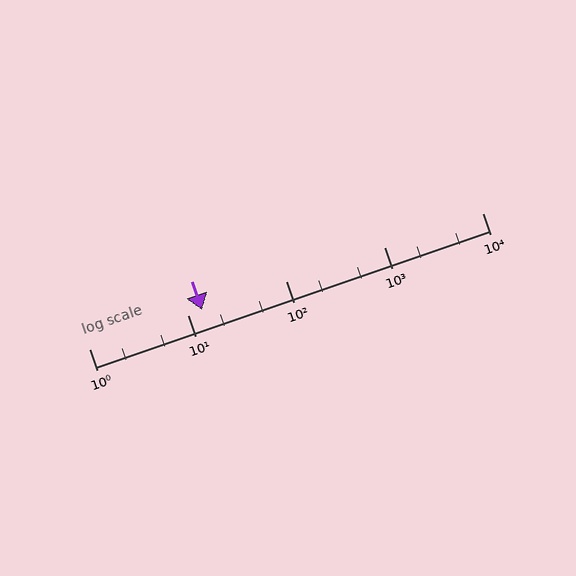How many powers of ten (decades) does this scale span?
The scale spans 4 decades, from 1 to 10000.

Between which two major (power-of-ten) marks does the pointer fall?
The pointer is between 10 and 100.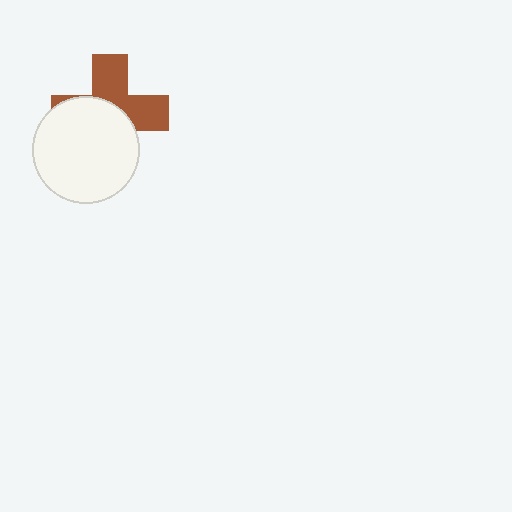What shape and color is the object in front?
The object in front is a white circle.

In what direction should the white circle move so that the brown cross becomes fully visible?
The white circle should move toward the lower-left. That is the shortest direction to clear the overlap and leave the brown cross fully visible.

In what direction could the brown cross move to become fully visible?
The brown cross could move toward the upper-right. That would shift it out from behind the white circle entirely.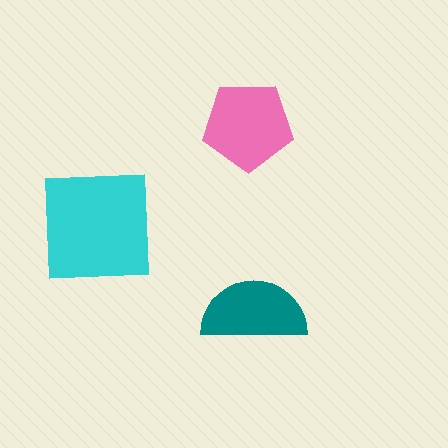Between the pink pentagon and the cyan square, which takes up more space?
The cyan square.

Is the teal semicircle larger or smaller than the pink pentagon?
Smaller.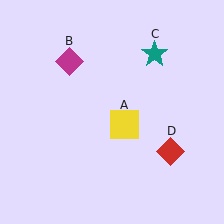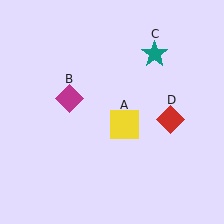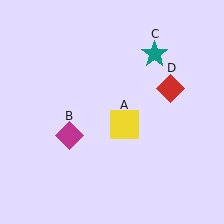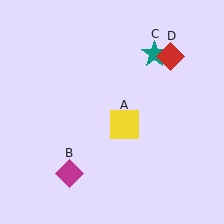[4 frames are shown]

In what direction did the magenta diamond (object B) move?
The magenta diamond (object B) moved down.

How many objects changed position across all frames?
2 objects changed position: magenta diamond (object B), red diamond (object D).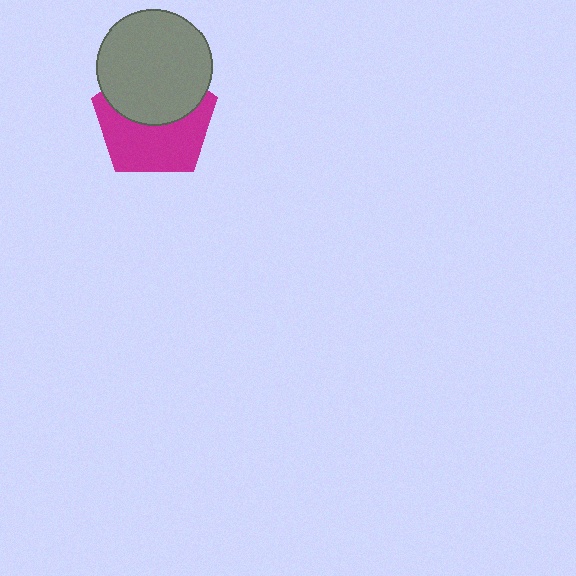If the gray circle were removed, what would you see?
You would see the complete magenta pentagon.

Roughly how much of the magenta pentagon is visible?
About half of it is visible (roughly 55%).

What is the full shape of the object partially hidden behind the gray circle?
The partially hidden object is a magenta pentagon.